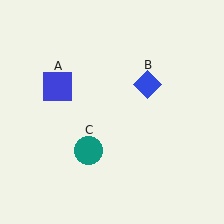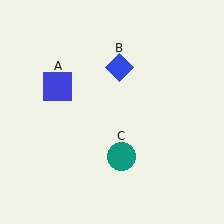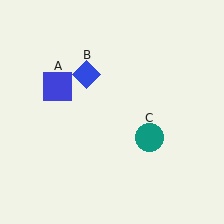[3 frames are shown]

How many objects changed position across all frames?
2 objects changed position: blue diamond (object B), teal circle (object C).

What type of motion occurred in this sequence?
The blue diamond (object B), teal circle (object C) rotated counterclockwise around the center of the scene.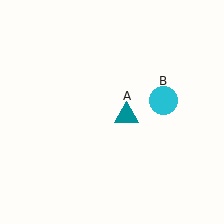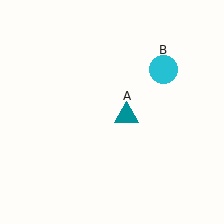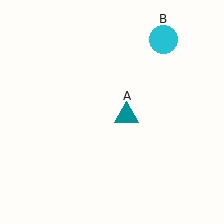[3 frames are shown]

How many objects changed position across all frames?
1 object changed position: cyan circle (object B).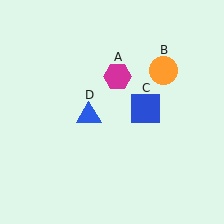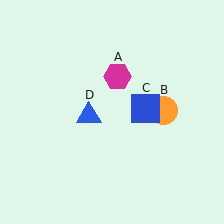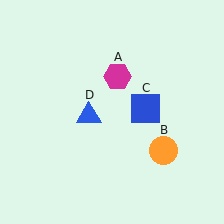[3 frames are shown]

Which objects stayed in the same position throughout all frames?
Magenta hexagon (object A) and blue square (object C) and blue triangle (object D) remained stationary.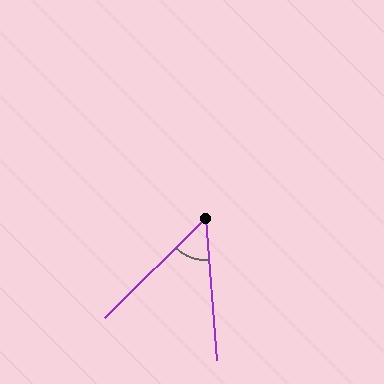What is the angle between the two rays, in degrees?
Approximately 50 degrees.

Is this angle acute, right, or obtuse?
It is acute.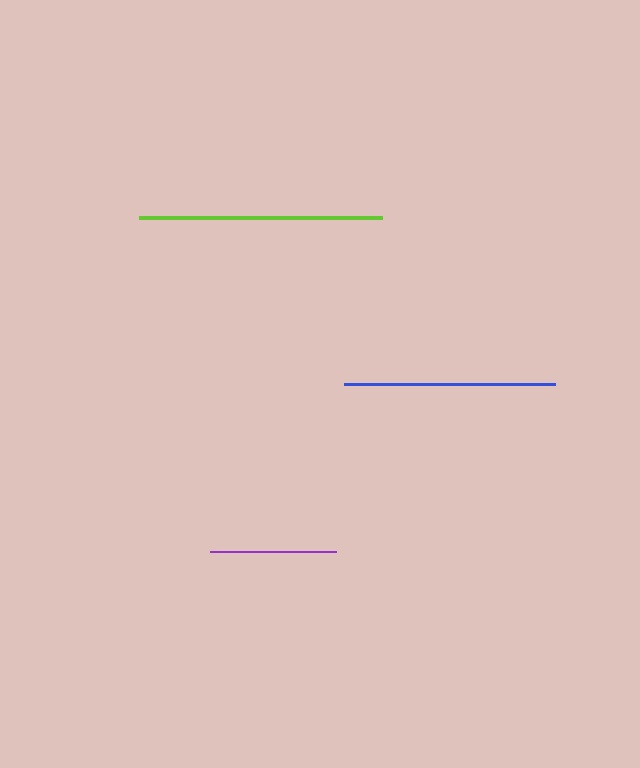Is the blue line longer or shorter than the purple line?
The blue line is longer than the purple line.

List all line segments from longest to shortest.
From longest to shortest: lime, blue, purple.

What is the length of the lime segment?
The lime segment is approximately 243 pixels long.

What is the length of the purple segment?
The purple segment is approximately 126 pixels long.